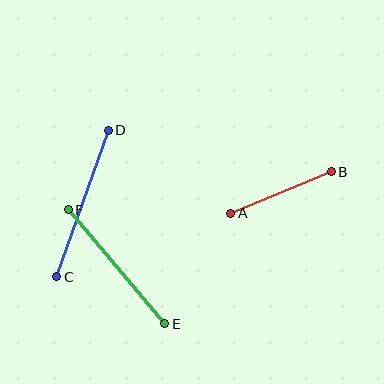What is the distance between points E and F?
The distance is approximately 150 pixels.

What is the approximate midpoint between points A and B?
The midpoint is at approximately (281, 192) pixels.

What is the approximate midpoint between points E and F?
The midpoint is at approximately (116, 267) pixels.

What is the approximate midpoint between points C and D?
The midpoint is at approximately (83, 204) pixels.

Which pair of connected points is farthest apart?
Points C and D are farthest apart.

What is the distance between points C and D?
The distance is approximately 156 pixels.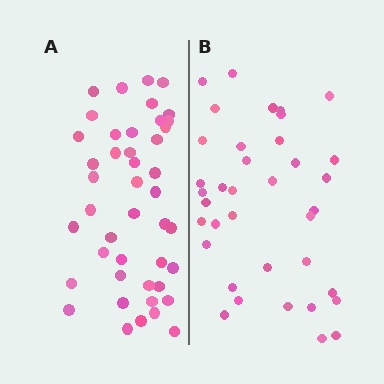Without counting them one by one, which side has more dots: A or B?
Region A (the left region) has more dots.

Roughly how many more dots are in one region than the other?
Region A has roughly 8 or so more dots than region B.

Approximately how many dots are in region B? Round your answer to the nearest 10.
About 40 dots. (The exact count is 37, which rounds to 40.)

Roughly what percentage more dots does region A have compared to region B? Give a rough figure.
About 20% more.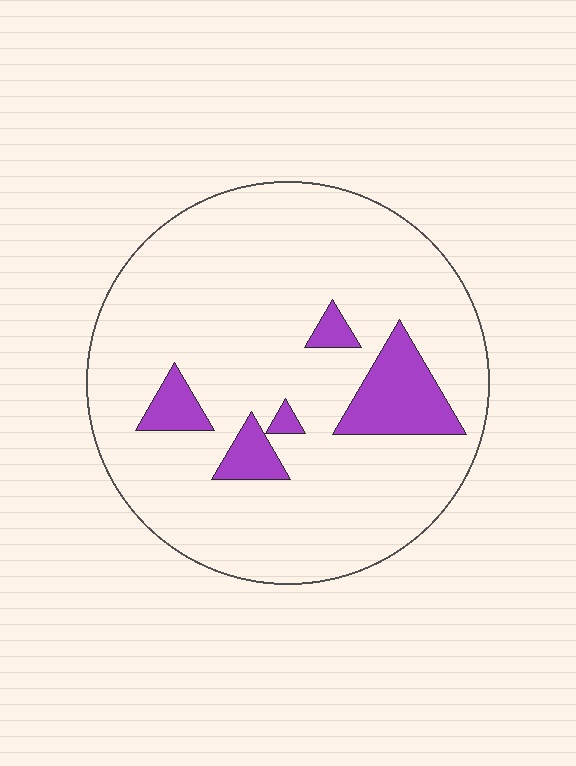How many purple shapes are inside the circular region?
5.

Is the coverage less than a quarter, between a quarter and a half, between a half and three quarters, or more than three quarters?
Less than a quarter.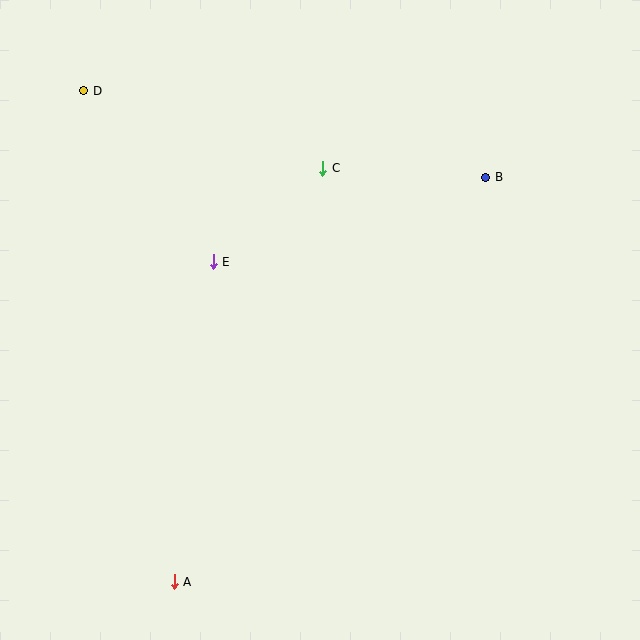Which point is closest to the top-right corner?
Point B is closest to the top-right corner.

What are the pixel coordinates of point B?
Point B is at (486, 177).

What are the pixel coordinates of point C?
Point C is at (323, 168).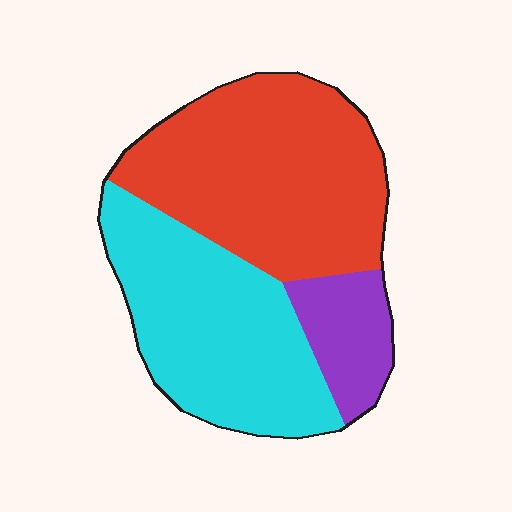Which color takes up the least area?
Purple, at roughly 15%.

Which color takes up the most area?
Red, at roughly 45%.